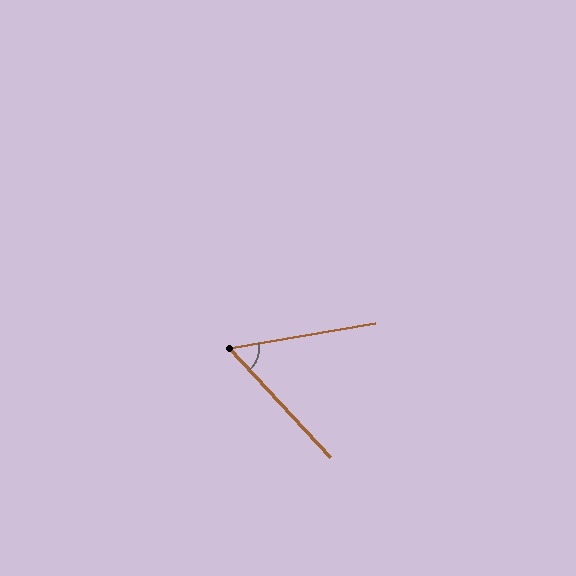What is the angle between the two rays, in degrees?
Approximately 57 degrees.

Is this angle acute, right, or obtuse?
It is acute.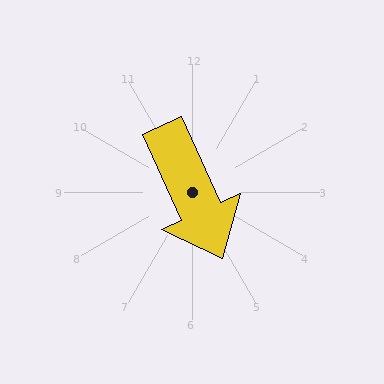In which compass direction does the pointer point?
Southeast.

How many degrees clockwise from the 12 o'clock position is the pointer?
Approximately 156 degrees.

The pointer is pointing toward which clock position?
Roughly 5 o'clock.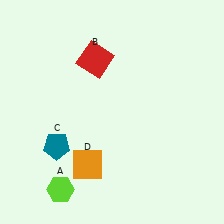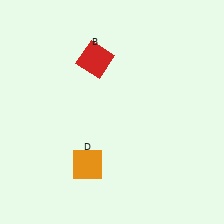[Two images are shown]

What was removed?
The teal pentagon (C), the lime hexagon (A) were removed in Image 2.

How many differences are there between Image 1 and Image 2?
There are 2 differences between the two images.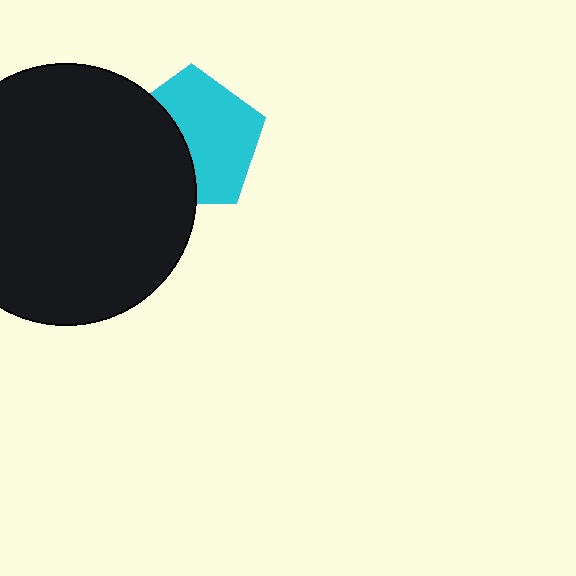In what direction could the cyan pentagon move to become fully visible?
The cyan pentagon could move right. That would shift it out from behind the black circle entirely.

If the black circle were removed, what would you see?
You would see the complete cyan pentagon.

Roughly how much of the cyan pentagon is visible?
About half of it is visible (roughly 60%).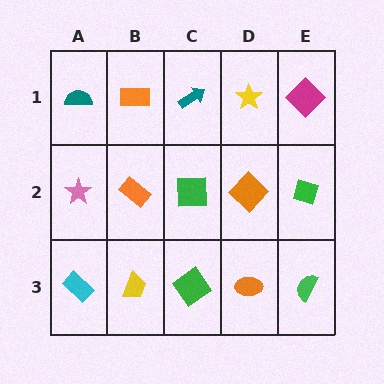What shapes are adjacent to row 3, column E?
A green diamond (row 2, column E), an orange ellipse (row 3, column D).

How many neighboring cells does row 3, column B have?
3.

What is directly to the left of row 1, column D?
A teal arrow.